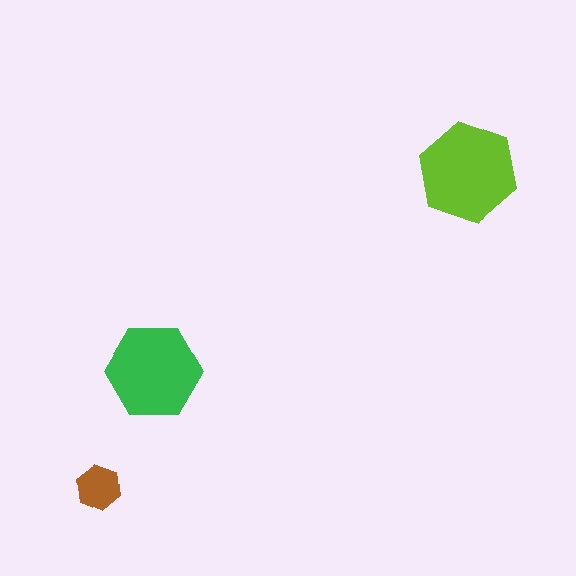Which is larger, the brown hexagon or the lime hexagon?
The lime one.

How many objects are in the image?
There are 3 objects in the image.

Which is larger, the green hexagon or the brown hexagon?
The green one.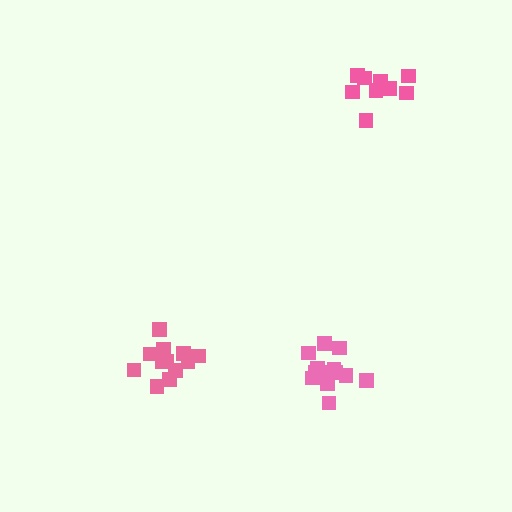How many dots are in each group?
Group 1: 12 dots, Group 2: 14 dots, Group 3: 9 dots (35 total).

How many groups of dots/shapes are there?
There are 3 groups.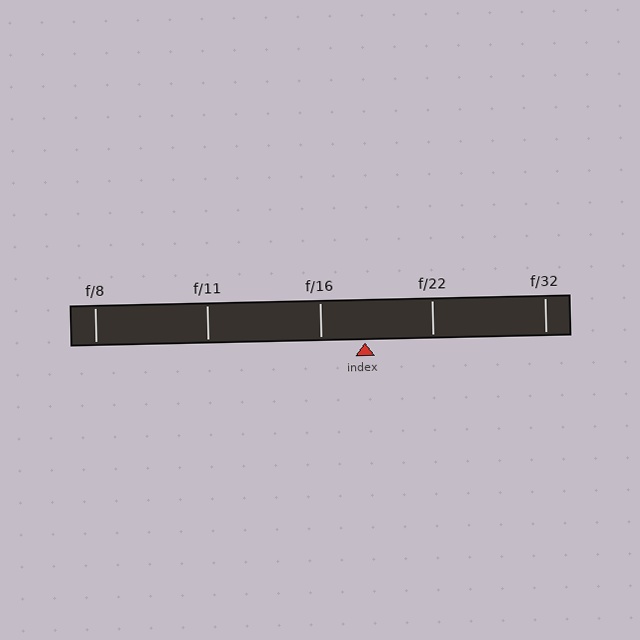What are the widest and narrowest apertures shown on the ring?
The widest aperture shown is f/8 and the narrowest is f/32.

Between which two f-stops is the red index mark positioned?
The index mark is between f/16 and f/22.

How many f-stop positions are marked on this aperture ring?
There are 5 f-stop positions marked.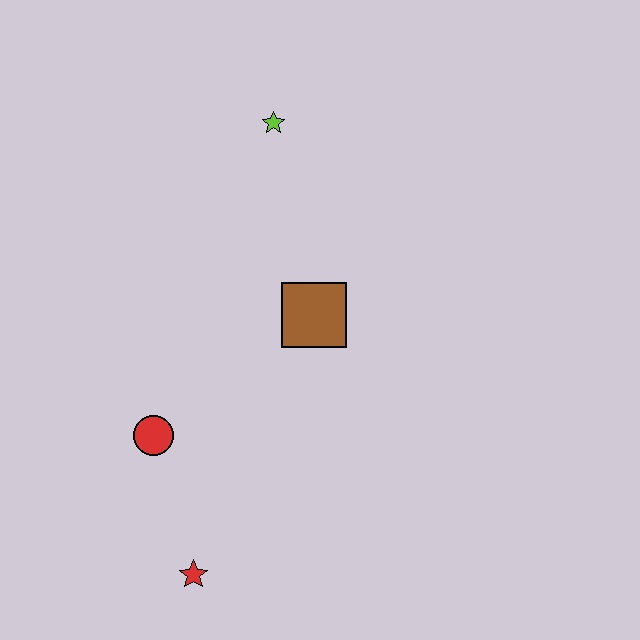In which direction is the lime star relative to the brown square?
The lime star is above the brown square.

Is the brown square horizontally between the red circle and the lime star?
No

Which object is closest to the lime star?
The brown square is closest to the lime star.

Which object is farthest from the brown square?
The red star is farthest from the brown square.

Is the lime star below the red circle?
No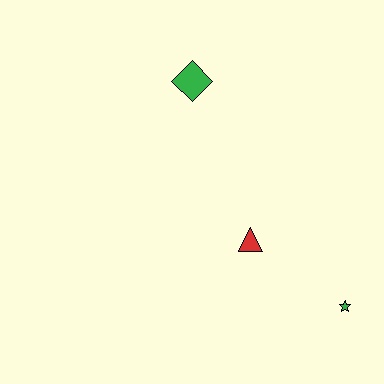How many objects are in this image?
There are 3 objects.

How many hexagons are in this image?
There are no hexagons.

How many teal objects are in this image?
There are no teal objects.